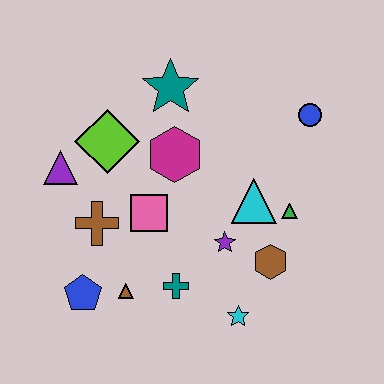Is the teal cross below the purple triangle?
Yes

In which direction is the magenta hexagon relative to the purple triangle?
The magenta hexagon is to the right of the purple triangle.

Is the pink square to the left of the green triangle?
Yes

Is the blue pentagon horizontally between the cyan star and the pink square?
No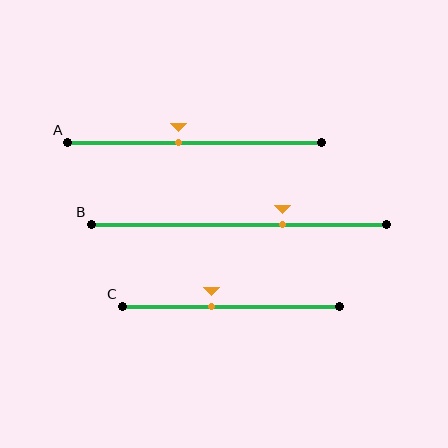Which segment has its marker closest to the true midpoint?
Segment A has its marker closest to the true midpoint.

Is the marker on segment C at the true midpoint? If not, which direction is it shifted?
No, the marker on segment C is shifted to the left by about 9% of the segment length.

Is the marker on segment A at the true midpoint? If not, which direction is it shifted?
No, the marker on segment A is shifted to the left by about 6% of the segment length.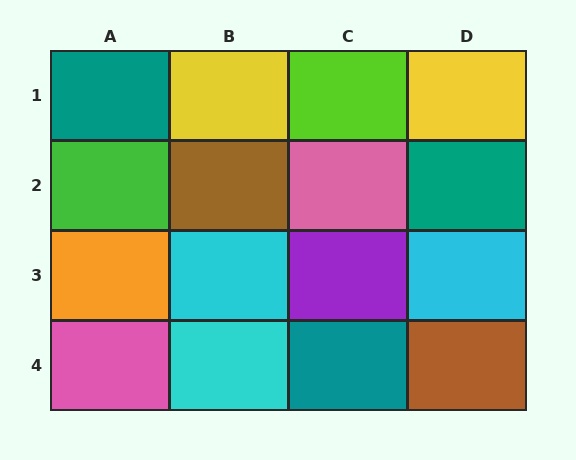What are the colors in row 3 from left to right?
Orange, cyan, purple, cyan.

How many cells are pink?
2 cells are pink.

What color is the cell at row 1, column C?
Lime.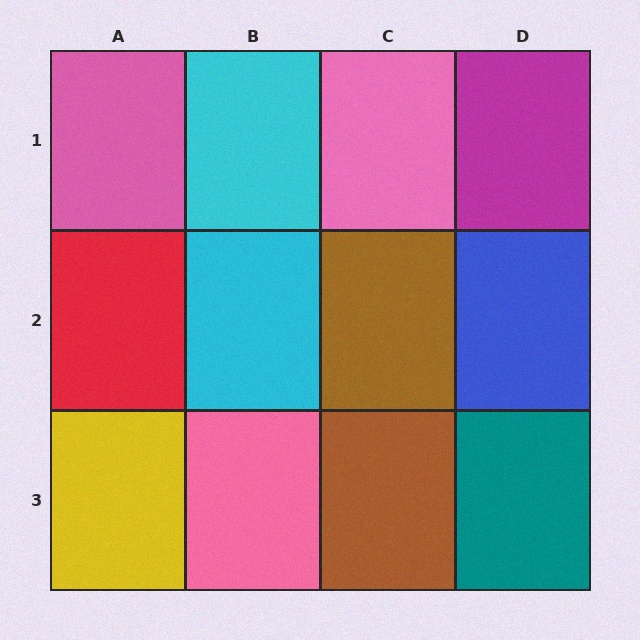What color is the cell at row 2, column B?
Cyan.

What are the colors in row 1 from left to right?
Pink, cyan, pink, magenta.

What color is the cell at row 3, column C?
Brown.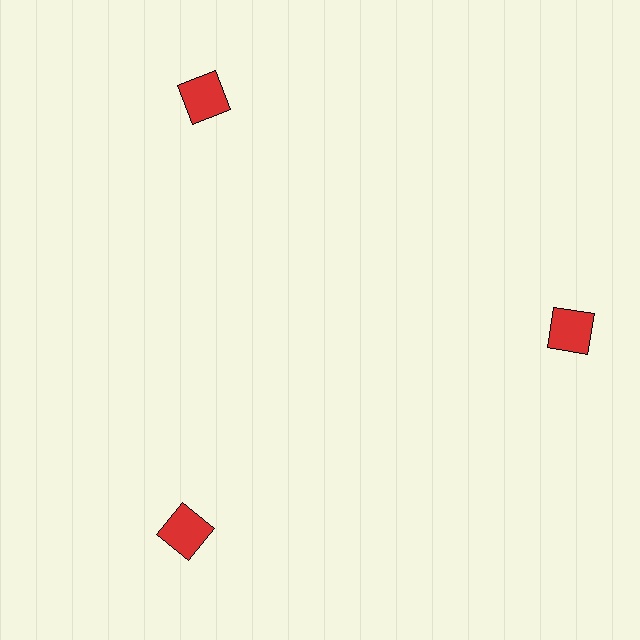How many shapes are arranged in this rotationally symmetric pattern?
There are 3 shapes, arranged in 3 groups of 1.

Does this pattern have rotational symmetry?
Yes, this pattern has 3-fold rotational symmetry. It looks the same after rotating 120 degrees around the center.